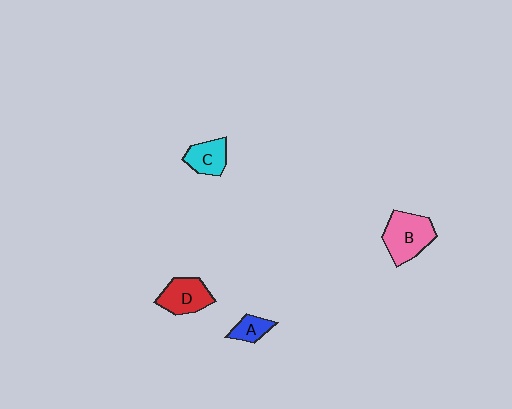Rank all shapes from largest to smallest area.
From largest to smallest: B (pink), D (red), C (cyan), A (blue).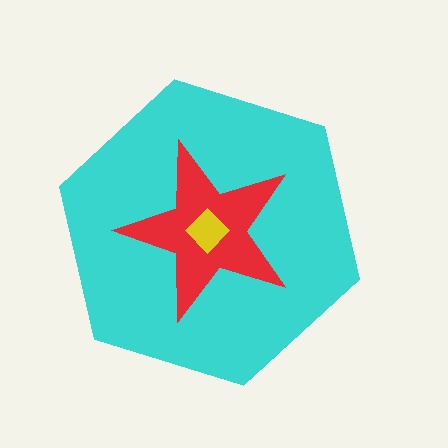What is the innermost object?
The yellow diamond.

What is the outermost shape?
The cyan hexagon.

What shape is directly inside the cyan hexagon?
The red star.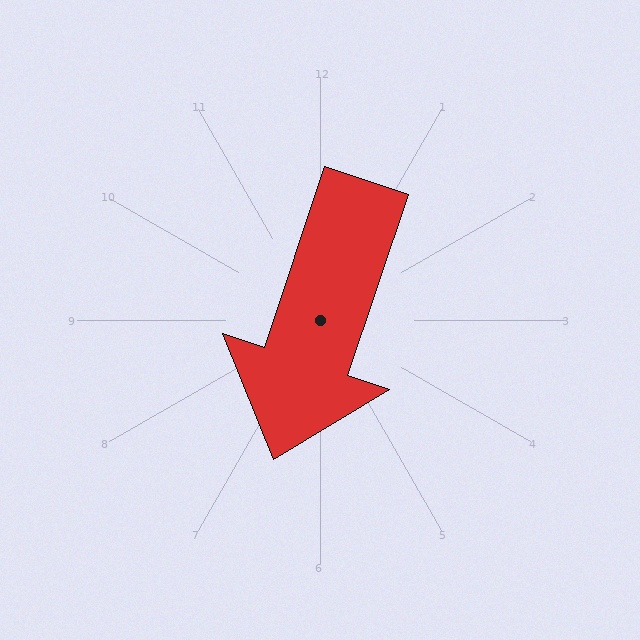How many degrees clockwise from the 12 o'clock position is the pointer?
Approximately 198 degrees.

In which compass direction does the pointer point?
South.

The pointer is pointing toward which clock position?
Roughly 7 o'clock.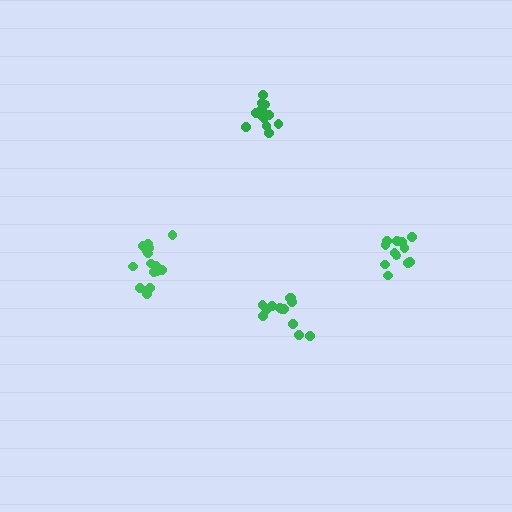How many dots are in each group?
Group 1: 16 dots, Group 2: 12 dots, Group 3: 13 dots, Group 4: 12 dots (53 total).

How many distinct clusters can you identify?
There are 4 distinct clusters.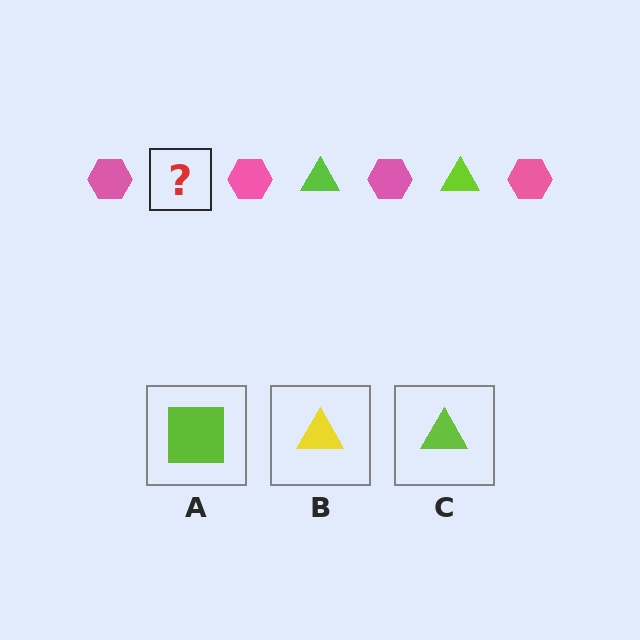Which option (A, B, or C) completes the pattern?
C.